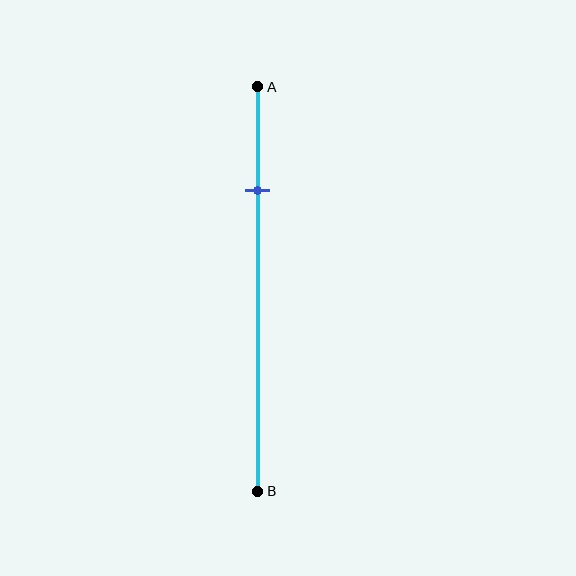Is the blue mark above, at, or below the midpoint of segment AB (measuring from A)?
The blue mark is above the midpoint of segment AB.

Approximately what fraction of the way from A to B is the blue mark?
The blue mark is approximately 25% of the way from A to B.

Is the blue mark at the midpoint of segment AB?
No, the mark is at about 25% from A, not at the 50% midpoint.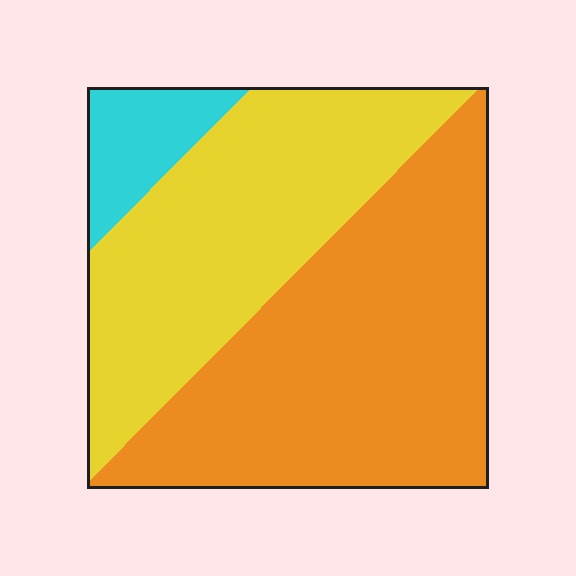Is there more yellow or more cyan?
Yellow.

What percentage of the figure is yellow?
Yellow takes up about two fifths (2/5) of the figure.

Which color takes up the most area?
Orange, at roughly 50%.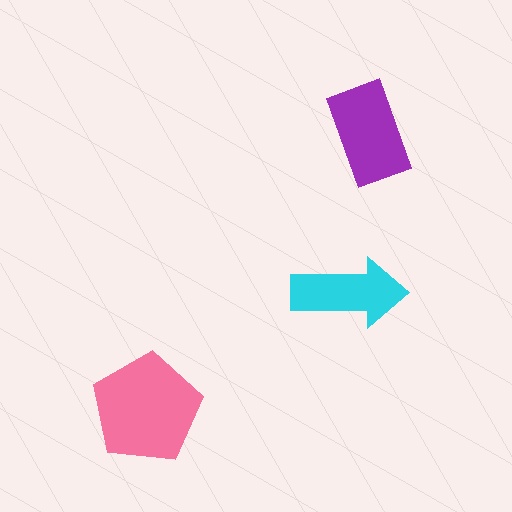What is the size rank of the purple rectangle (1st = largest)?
2nd.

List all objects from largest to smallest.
The pink pentagon, the purple rectangle, the cyan arrow.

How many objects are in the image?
There are 3 objects in the image.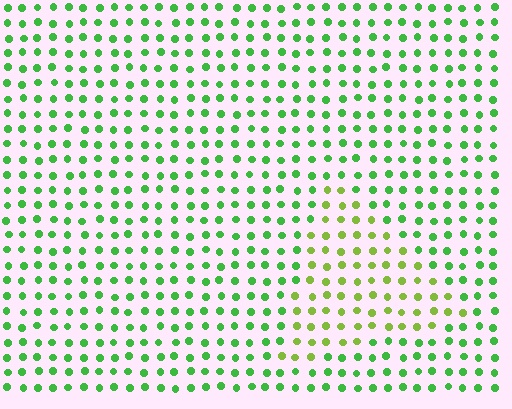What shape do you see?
I see a triangle.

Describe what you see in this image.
The image is filled with small green elements in a uniform arrangement. A triangle-shaped region is visible where the elements are tinted to a slightly different hue, forming a subtle color boundary.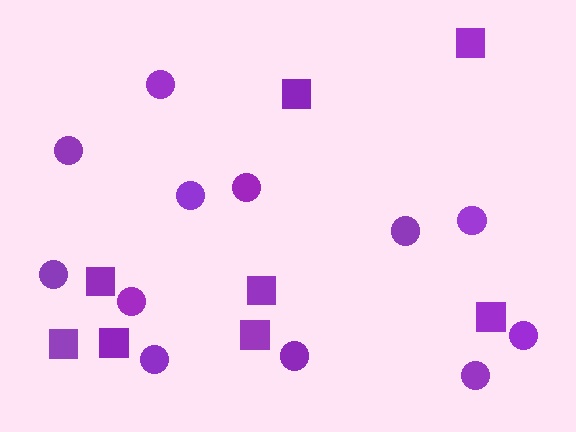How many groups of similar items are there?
There are 2 groups: one group of circles (12) and one group of squares (8).